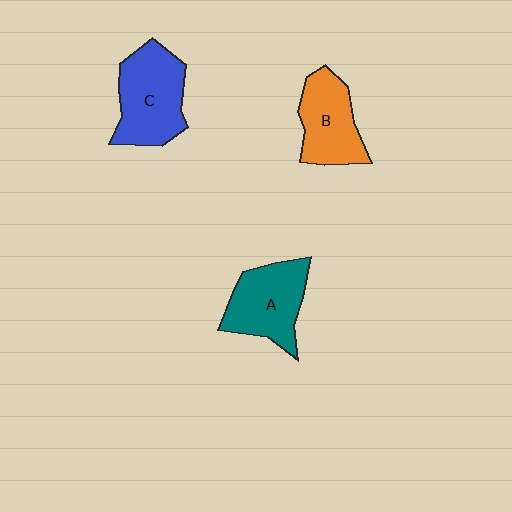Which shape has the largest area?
Shape C (blue).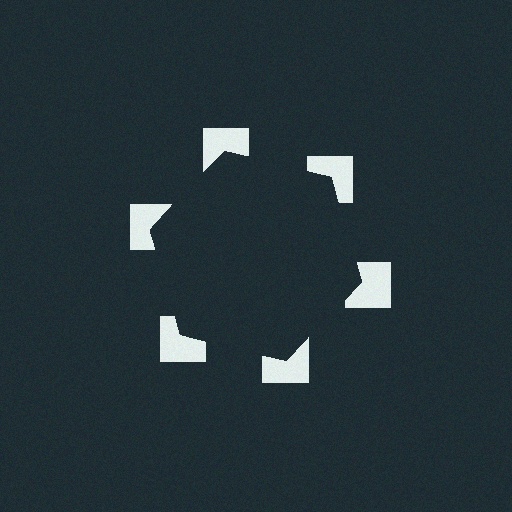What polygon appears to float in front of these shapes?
An illusory hexagon — its edges are inferred from the aligned wedge cuts in the notched squares, not physically drawn.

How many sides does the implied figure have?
6 sides.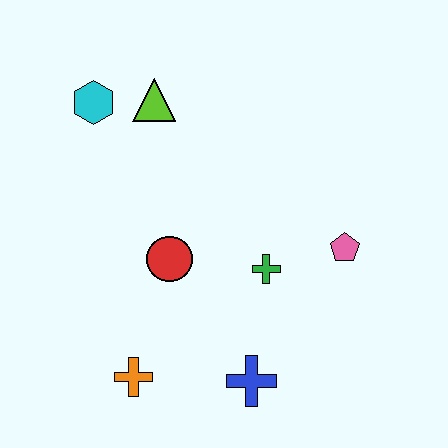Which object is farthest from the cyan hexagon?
The blue cross is farthest from the cyan hexagon.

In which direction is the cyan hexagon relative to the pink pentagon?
The cyan hexagon is to the left of the pink pentagon.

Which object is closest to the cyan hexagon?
The lime triangle is closest to the cyan hexagon.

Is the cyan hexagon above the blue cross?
Yes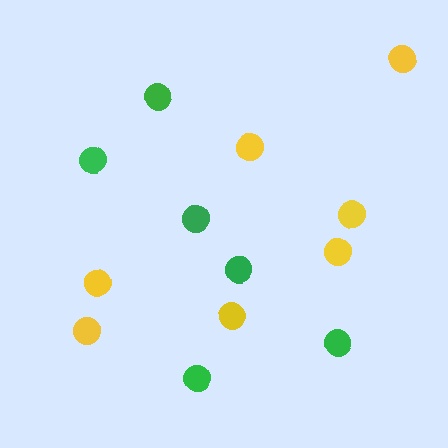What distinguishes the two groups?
There are 2 groups: one group of green circles (6) and one group of yellow circles (7).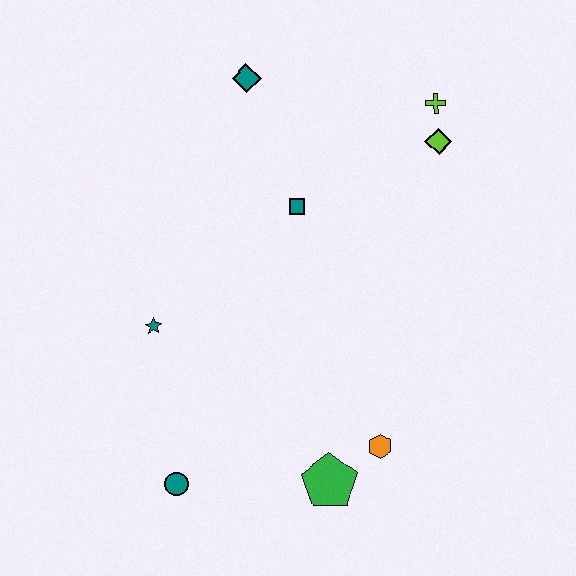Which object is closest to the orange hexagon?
The green pentagon is closest to the orange hexagon.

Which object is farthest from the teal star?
The lime cross is farthest from the teal star.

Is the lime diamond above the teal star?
Yes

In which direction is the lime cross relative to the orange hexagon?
The lime cross is above the orange hexagon.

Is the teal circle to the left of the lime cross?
Yes